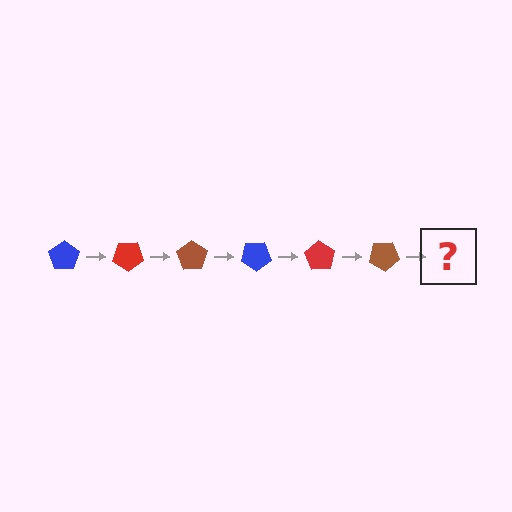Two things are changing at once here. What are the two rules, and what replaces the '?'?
The two rules are that it rotates 35 degrees each step and the color cycles through blue, red, and brown. The '?' should be a blue pentagon, rotated 210 degrees from the start.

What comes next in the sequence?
The next element should be a blue pentagon, rotated 210 degrees from the start.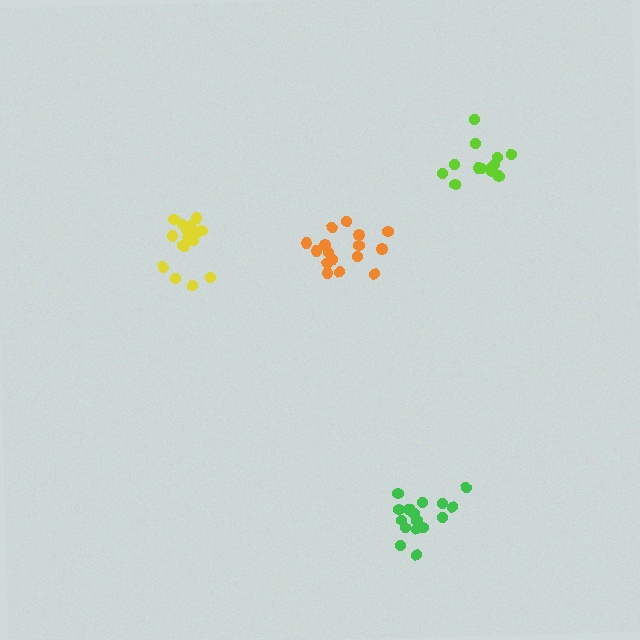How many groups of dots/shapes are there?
There are 4 groups.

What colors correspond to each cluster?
The clusters are colored: orange, green, lime, yellow.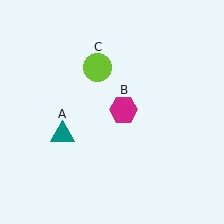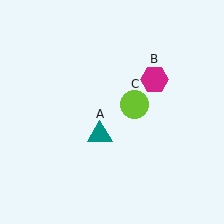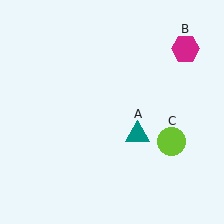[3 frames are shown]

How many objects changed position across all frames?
3 objects changed position: teal triangle (object A), magenta hexagon (object B), lime circle (object C).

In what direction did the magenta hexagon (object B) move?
The magenta hexagon (object B) moved up and to the right.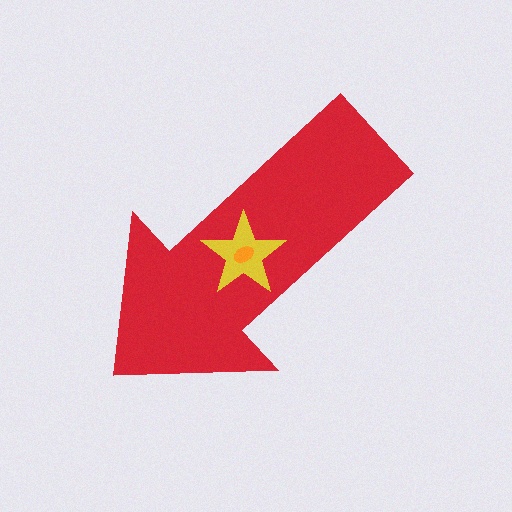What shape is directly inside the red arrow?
The yellow star.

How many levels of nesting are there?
3.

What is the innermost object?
The orange ellipse.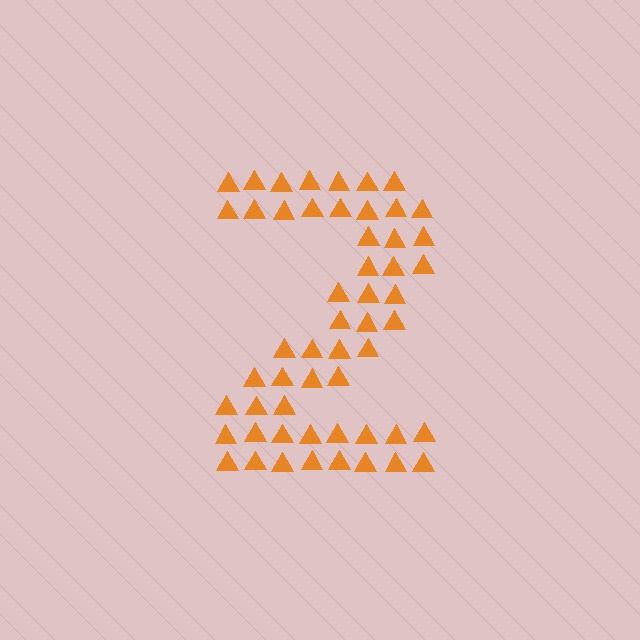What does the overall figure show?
The overall figure shows the digit 2.